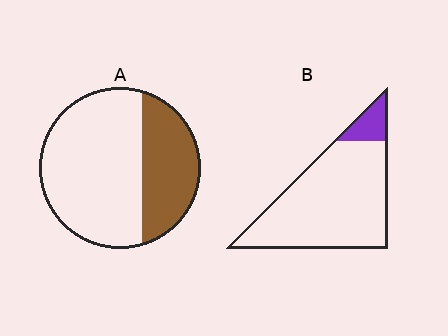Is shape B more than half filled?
No.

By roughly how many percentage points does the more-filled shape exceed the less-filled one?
By roughly 20 percentage points (A over B).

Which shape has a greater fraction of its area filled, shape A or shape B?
Shape A.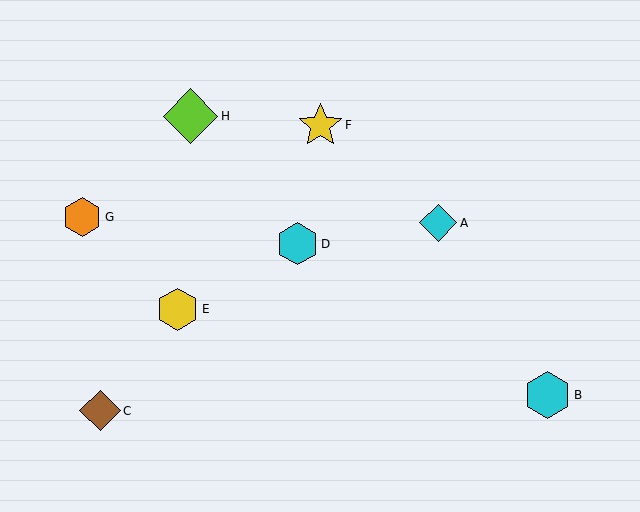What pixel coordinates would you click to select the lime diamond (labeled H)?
Click at (190, 116) to select the lime diamond H.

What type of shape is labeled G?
Shape G is an orange hexagon.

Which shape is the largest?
The lime diamond (labeled H) is the largest.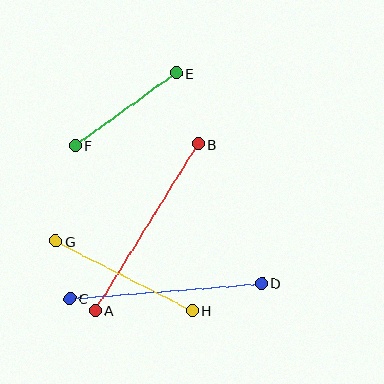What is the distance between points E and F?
The distance is approximately 124 pixels.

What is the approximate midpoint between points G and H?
The midpoint is at approximately (124, 276) pixels.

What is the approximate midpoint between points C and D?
The midpoint is at approximately (166, 291) pixels.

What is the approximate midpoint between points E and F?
The midpoint is at approximately (126, 109) pixels.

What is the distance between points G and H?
The distance is approximately 153 pixels.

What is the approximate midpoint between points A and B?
The midpoint is at approximately (147, 227) pixels.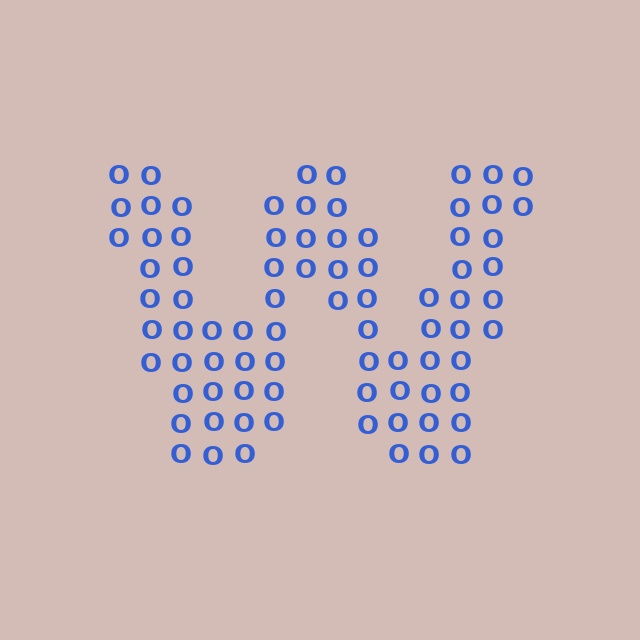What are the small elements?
The small elements are letter O's.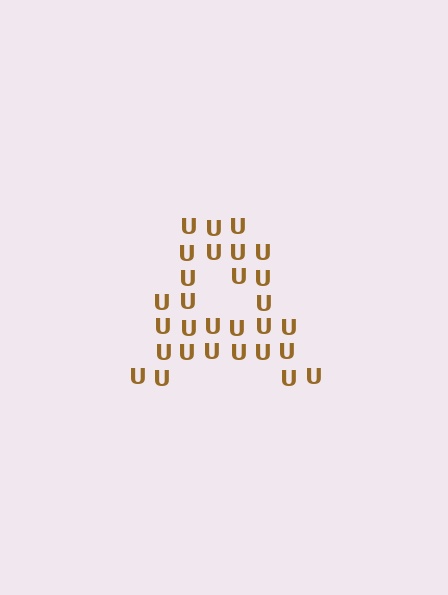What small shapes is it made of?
It is made of small letter U's.